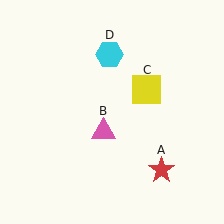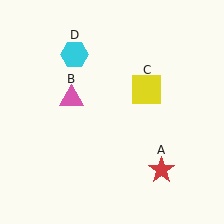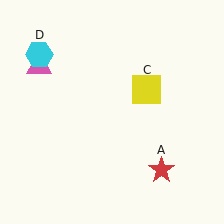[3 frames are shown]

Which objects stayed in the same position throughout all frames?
Red star (object A) and yellow square (object C) remained stationary.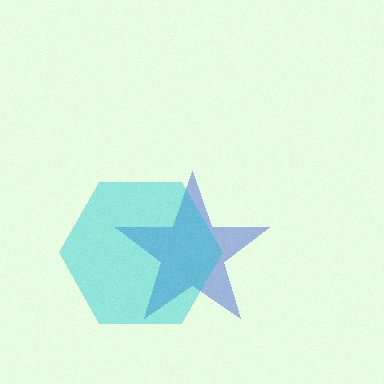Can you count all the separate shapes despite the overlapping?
Yes, there are 2 separate shapes.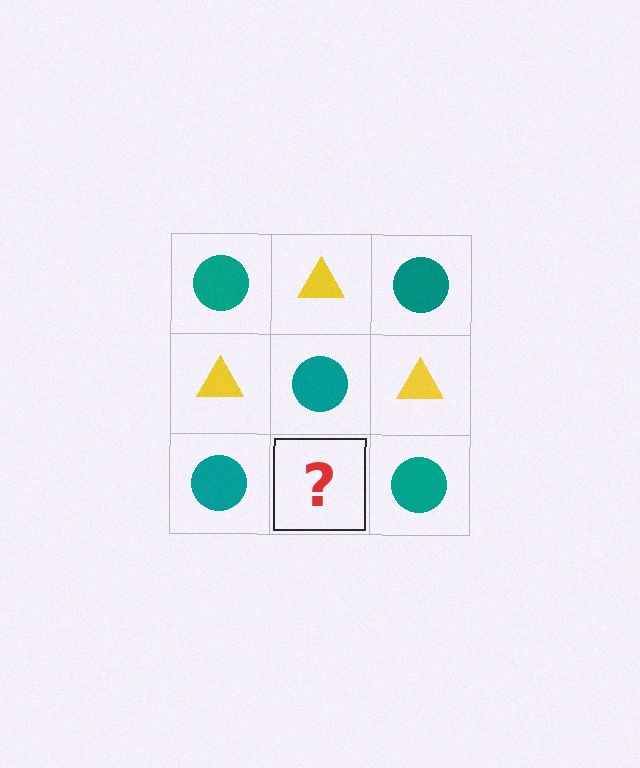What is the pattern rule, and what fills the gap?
The rule is that it alternates teal circle and yellow triangle in a checkerboard pattern. The gap should be filled with a yellow triangle.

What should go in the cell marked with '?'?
The missing cell should contain a yellow triangle.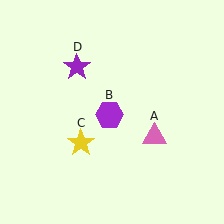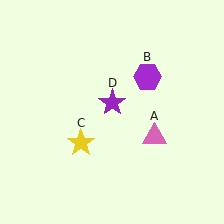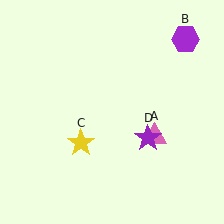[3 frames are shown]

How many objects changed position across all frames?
2 objects changed position: purple hexagon (object B), purple star (object D).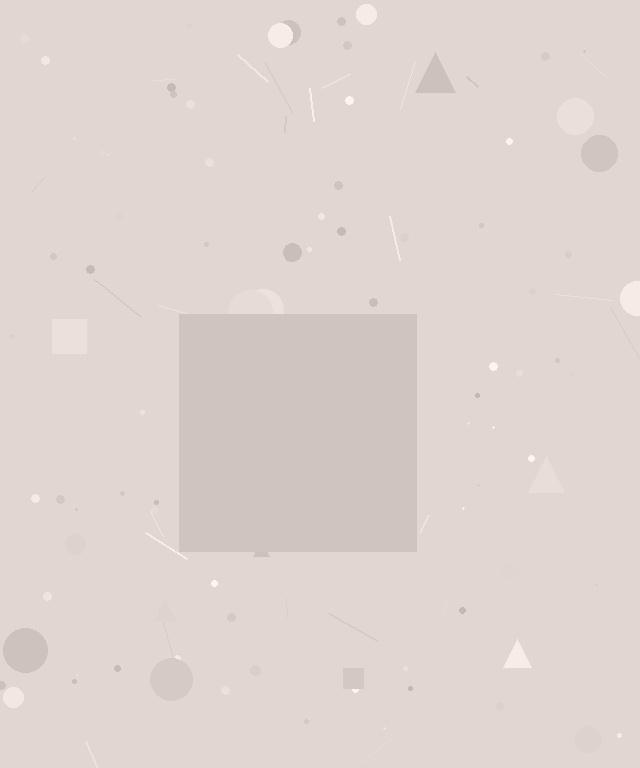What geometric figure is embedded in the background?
A square is embedded in the background.